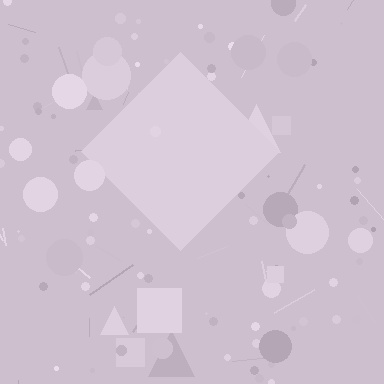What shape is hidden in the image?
A diamond is hidden in the image.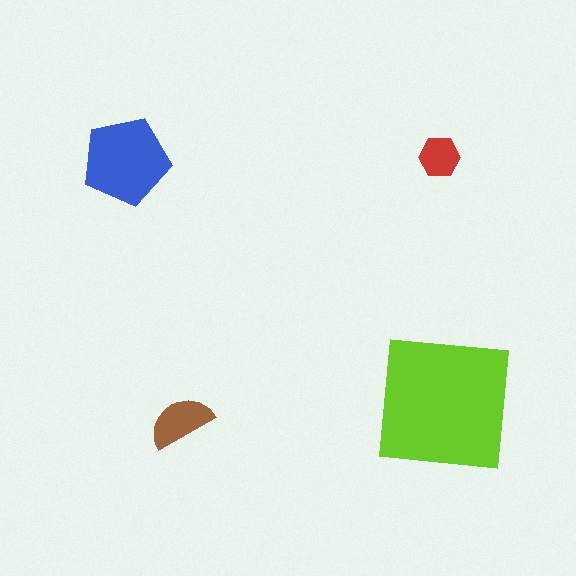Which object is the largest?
The lime square.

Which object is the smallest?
The red hexagon.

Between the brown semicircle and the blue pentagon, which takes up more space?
The blue pentagon.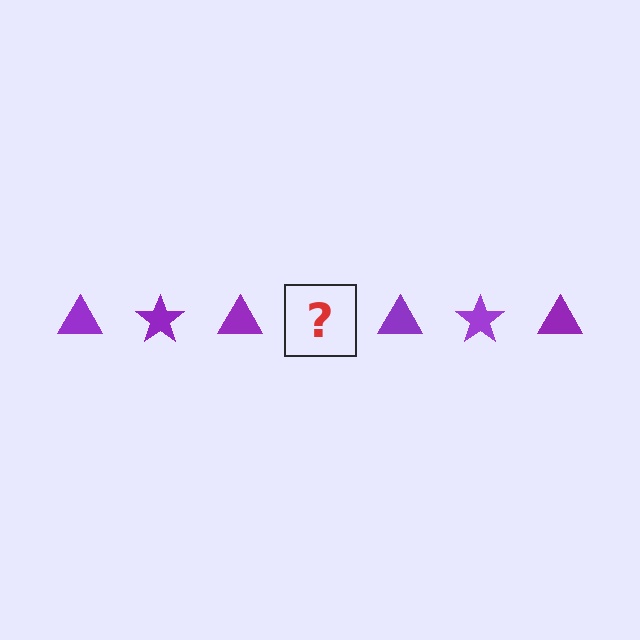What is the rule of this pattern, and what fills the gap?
The rule is that the pattern cycles through triangle, star shapes in purple. The gap should be filled with a purple star.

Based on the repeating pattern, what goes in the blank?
The blank should be a purple star.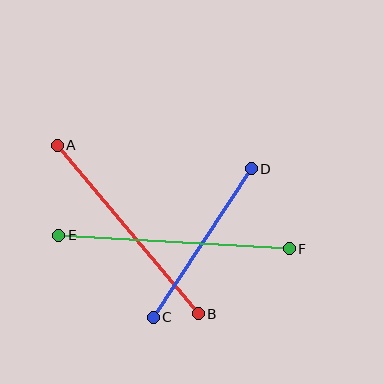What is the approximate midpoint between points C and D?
The midpoint is at approximately (202, 243) pixels.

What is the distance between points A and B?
The distance is approximately 220 pixels.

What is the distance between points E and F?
The distance is approximately 231 pixels.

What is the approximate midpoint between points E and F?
The midpoint is at approximately (174, 242) pixels.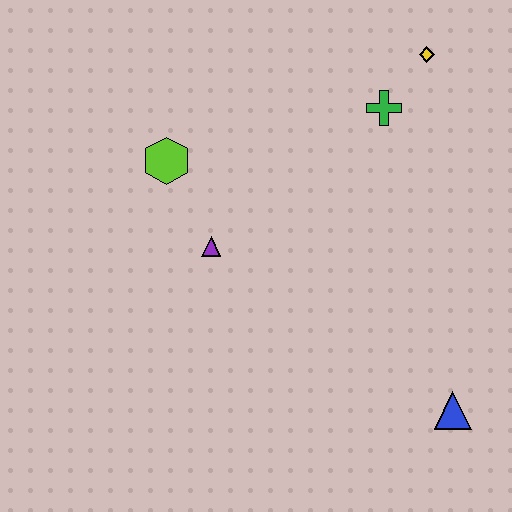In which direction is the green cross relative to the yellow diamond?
The green cross is below the yellow diamond.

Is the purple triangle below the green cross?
Yes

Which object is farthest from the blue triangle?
The lime hexagon is farthest from the blue triangle.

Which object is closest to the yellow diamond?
The green cross is closest to the yellow diamond.